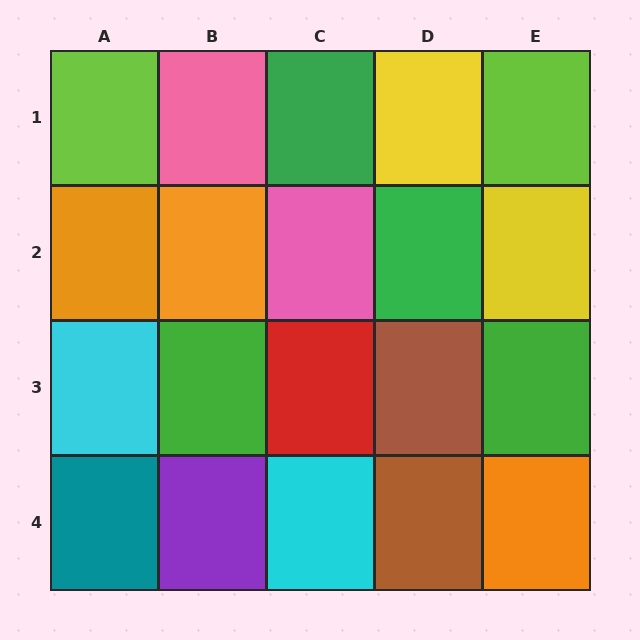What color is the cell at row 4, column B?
Purple.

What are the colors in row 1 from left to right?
Lime, pink, green, yellow, lime.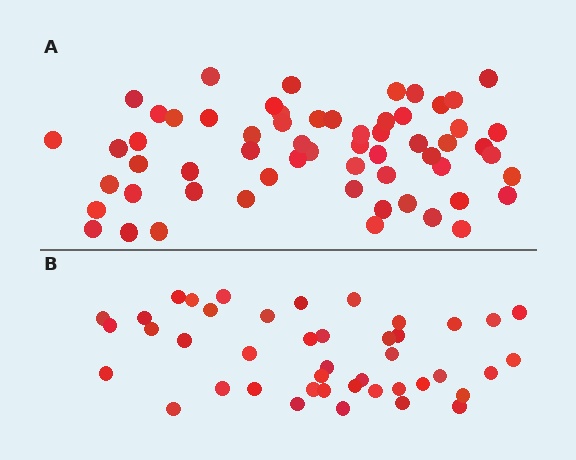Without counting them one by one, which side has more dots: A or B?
Region A (the top region) has more dots.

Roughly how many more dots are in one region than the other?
Region A has approximately 15 more dots than region B.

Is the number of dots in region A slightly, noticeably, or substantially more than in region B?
Region A has noticeably more, but not dramatically so. The ratio is roughly 1.4 to 1.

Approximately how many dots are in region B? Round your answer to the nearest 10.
About 40 dots. (The exact count is 43, which rounds to 40.)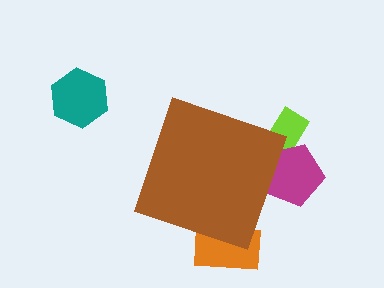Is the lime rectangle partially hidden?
Yes, the lime rectangle is partially hidden behind the brown diamond.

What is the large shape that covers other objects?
A brown diamond.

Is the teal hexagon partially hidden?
No, the teal hexagon is fully visible.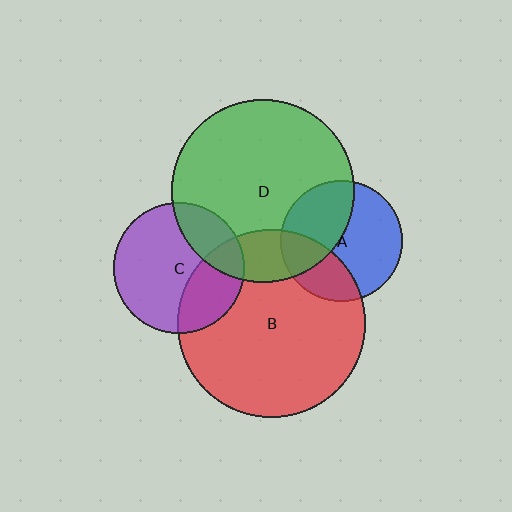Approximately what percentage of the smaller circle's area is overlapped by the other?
Approximately 20%.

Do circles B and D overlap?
Yes.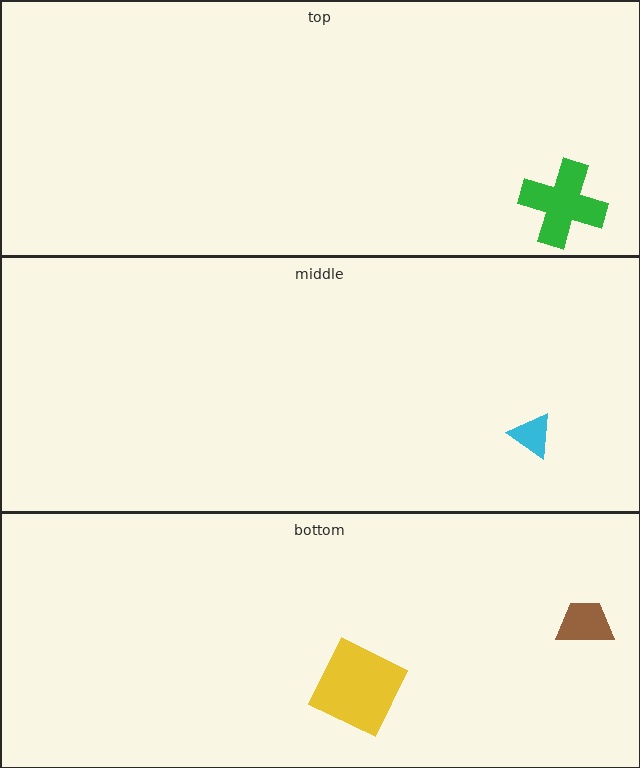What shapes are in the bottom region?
The yellow square, the brown trapezoid.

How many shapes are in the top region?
1.